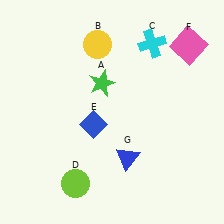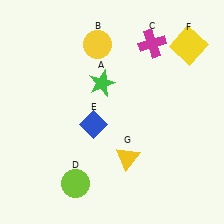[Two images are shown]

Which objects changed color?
C changed from cyan to magenta. F changed from pink to yellow. G changed from blue to yellow.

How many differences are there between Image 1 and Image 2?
There are 3 differences between the two images.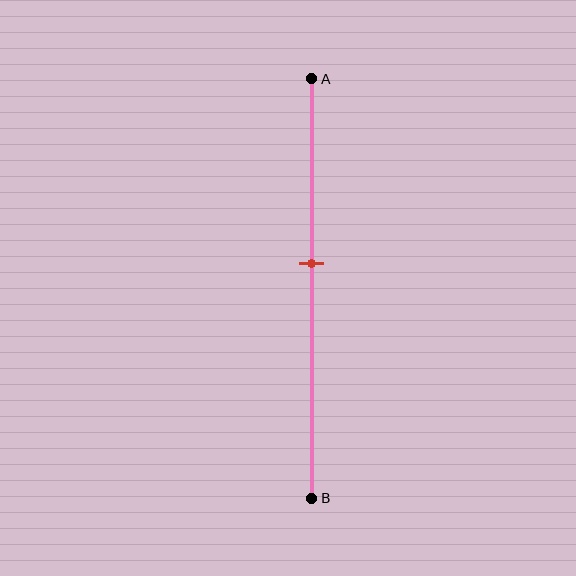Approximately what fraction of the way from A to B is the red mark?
The red mark is approximately 45% of the way from A to B.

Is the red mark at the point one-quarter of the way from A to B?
No, the mark is at about 45% from A, not at the 25% one-quarter point.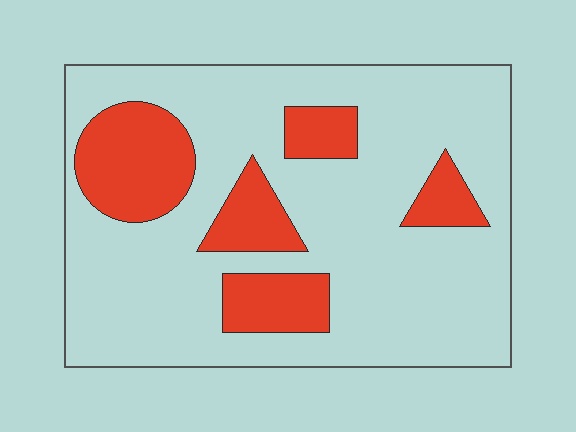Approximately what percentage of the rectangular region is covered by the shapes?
Approximately 25%.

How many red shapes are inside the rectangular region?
5.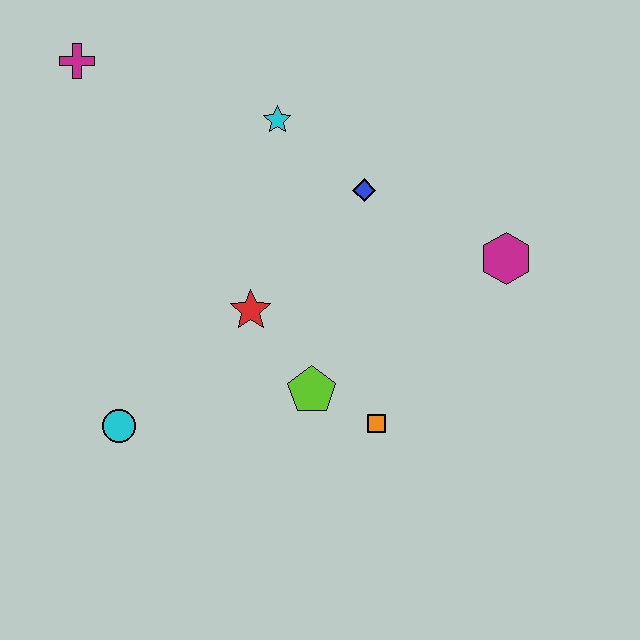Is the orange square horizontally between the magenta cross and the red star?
No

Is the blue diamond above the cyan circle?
Yes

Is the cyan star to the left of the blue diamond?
Yes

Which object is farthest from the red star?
The magenta cross is farthest from the red star.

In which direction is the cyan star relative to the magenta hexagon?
The cyan star is to the left of the magenta hexagon.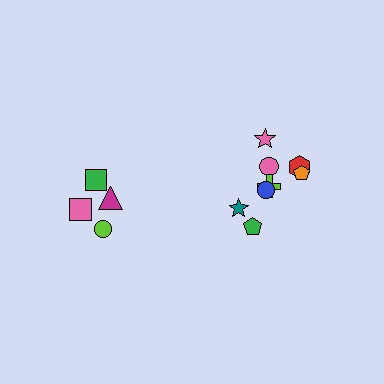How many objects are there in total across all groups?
There are 12 objects.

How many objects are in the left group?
There are 4 objects.